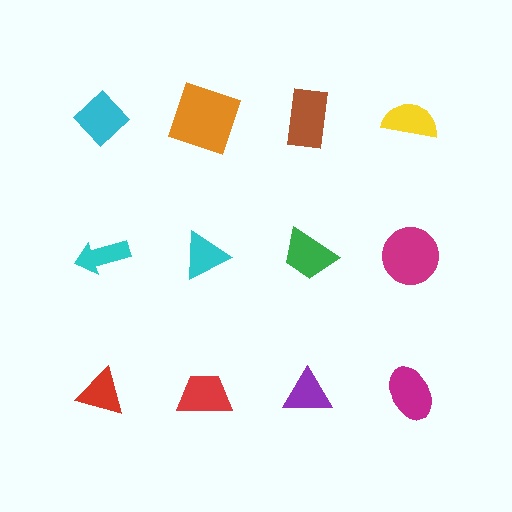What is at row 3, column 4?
A magenta ellipse.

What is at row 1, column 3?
A brown rectangle.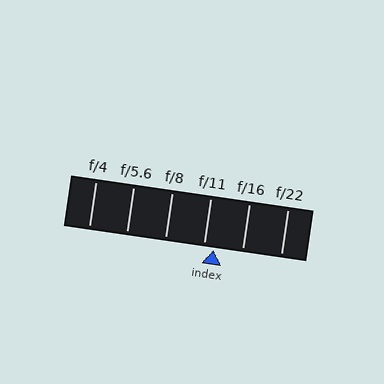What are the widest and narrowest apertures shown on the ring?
The widest aperture shown is f/4 and the narrowest is f/22.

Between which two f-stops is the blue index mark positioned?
The index mark is between f/11 and f/16.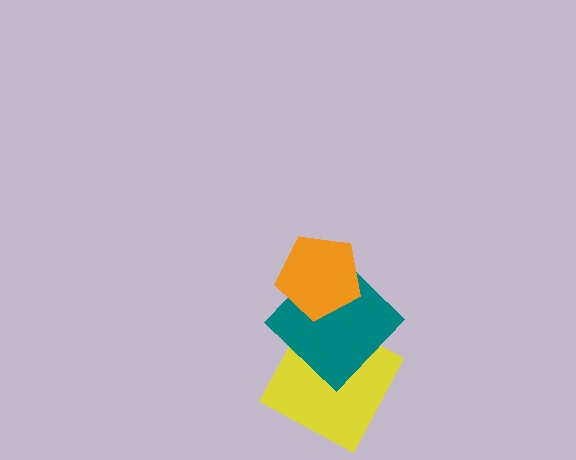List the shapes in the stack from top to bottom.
From top to bottom: the orange pentagon, the teal diamond, the yellow square.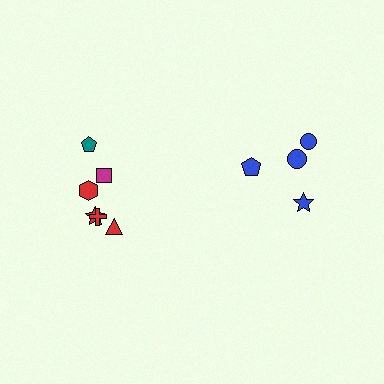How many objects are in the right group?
There are 4 objects.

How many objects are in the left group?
There are 6 objects.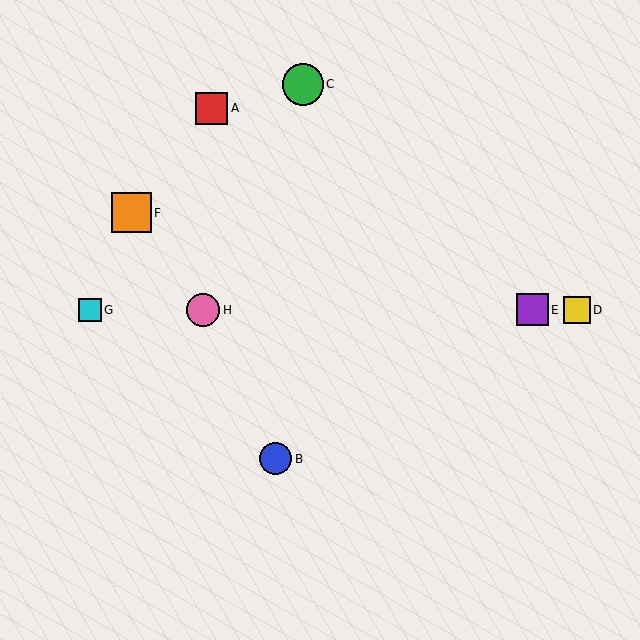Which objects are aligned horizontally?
Objects D, E, G, H are aligned horizontally.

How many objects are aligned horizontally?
4 objects (D, E, G, H) are aligned horizontally.